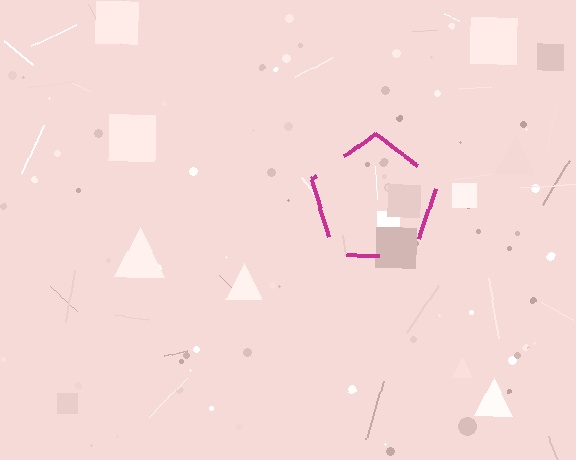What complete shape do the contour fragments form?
The contour fragments form a pentagon.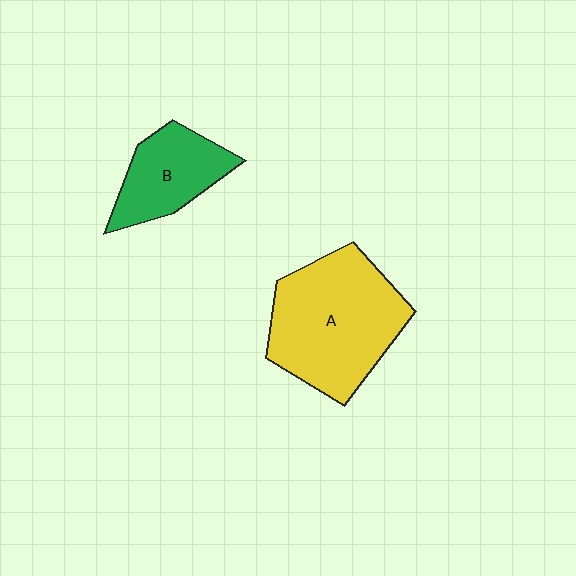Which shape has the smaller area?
Shape B (green).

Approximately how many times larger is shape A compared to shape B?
Approximately 1.9 times.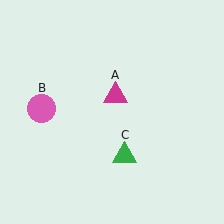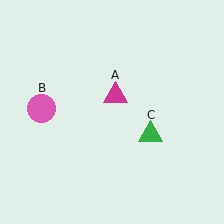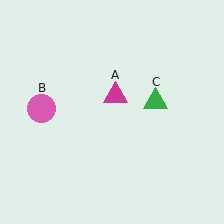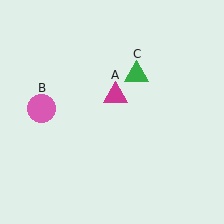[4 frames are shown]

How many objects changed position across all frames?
1 object changed position: green triangle (object C).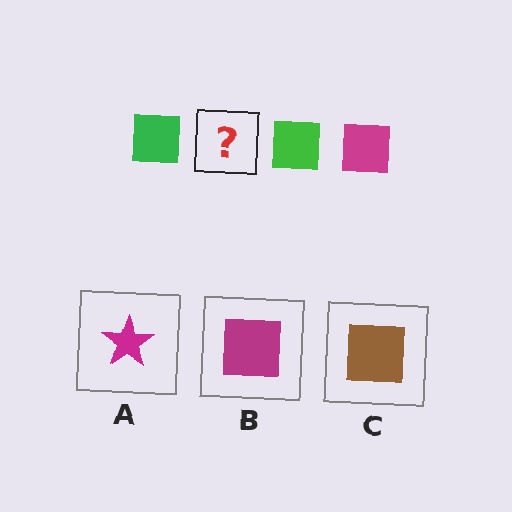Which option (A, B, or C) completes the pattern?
B.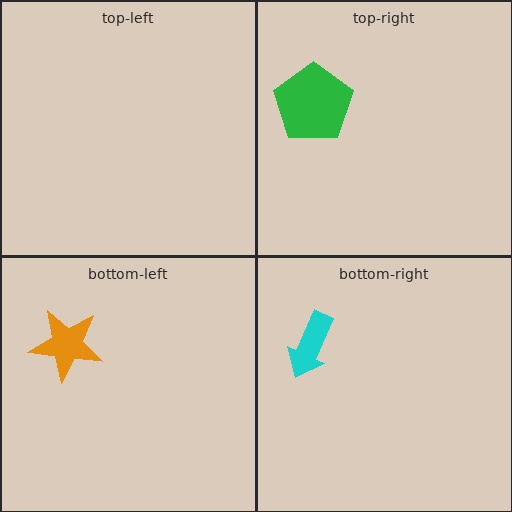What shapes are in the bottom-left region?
The orange star.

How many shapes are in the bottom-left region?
1.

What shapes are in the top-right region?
The green pentagon.